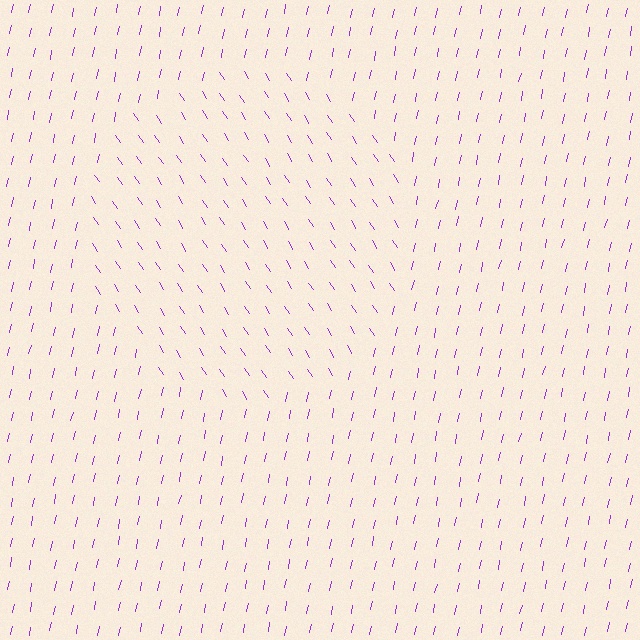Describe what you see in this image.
The image is filled with small purple line segments. A circle region in the image has lines oriented differently from the surrounding lines, creating a visible texture boundary.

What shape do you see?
I see a circle.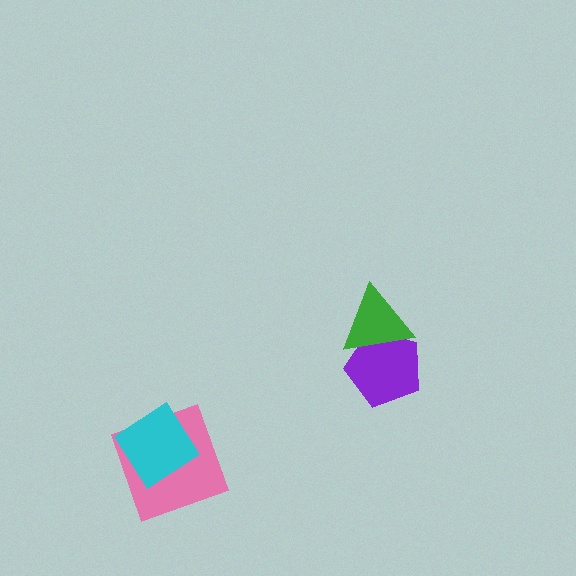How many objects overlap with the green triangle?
1 object overlaps with the green triangle.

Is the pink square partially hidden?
Yes, it is partially covered by another shape.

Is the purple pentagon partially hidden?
Yes, it is partially covered by another shape.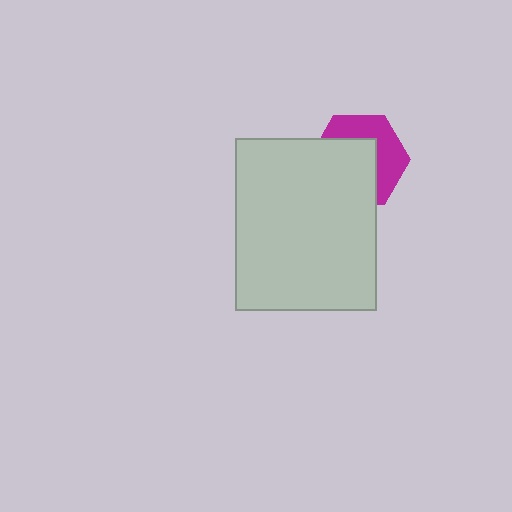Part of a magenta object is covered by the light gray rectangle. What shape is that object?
It is a hexagon.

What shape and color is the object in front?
The object in front is a light gray rectangle.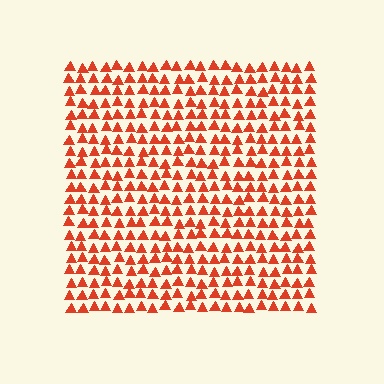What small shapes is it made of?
It is made of small triangles.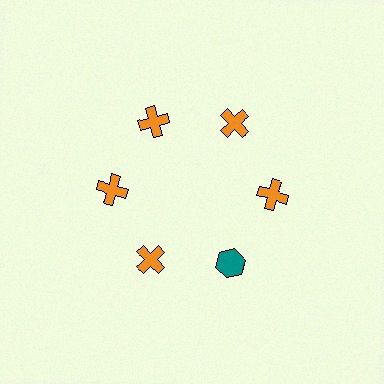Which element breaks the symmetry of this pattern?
The teal hexagon at roughly the 5 o'clock position breaks the symmetry. All other shapes are orange crosses.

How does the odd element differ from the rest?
It differs in both color (teal instead of orange) and shape (hexagon instead of cross).